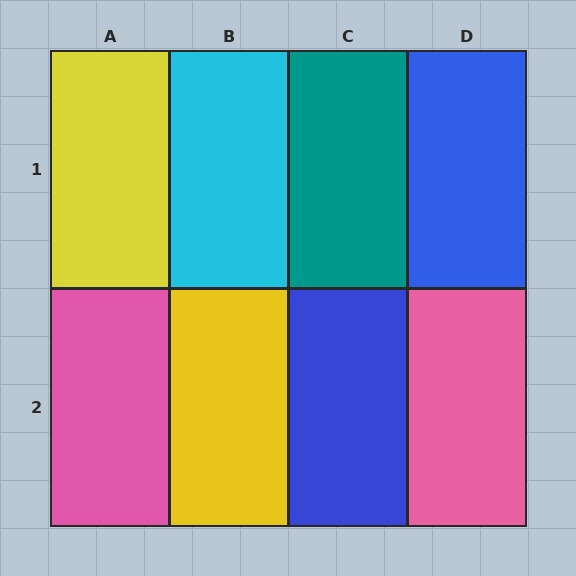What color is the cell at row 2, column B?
Yellow.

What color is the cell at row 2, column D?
Pink.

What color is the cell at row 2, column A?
Pink.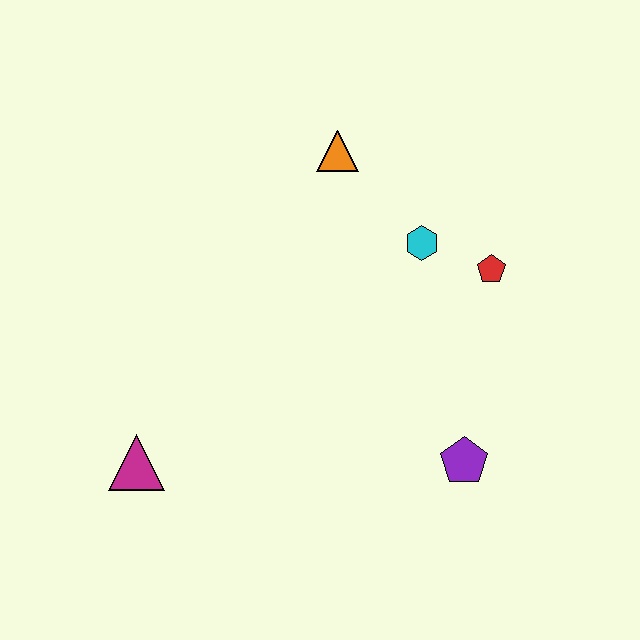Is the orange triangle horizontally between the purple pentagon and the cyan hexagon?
No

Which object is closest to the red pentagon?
The cyan hexagon is closest to the red pentagon.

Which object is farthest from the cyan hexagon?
The magenta triangle is farthest from the cyan hexagon.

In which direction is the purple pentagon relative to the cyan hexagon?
The purple pentagon is below the cyan hexagon.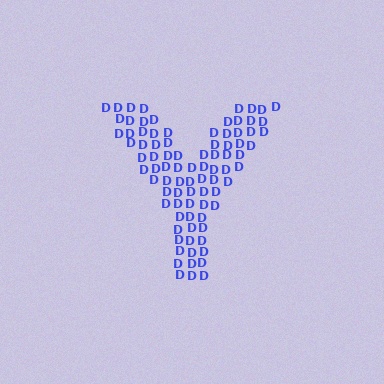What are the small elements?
The small elements are letter D's.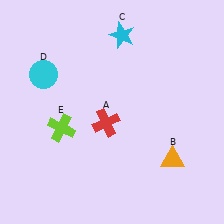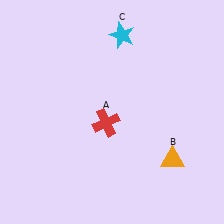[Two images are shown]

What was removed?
The cyan circle (D), the lime cross (E) were removed in Image 2.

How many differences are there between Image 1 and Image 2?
There are 2 differences between the two images.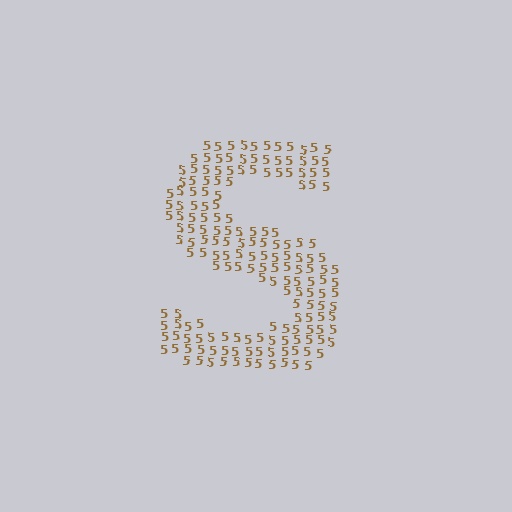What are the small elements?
The small elements are digit 5's.